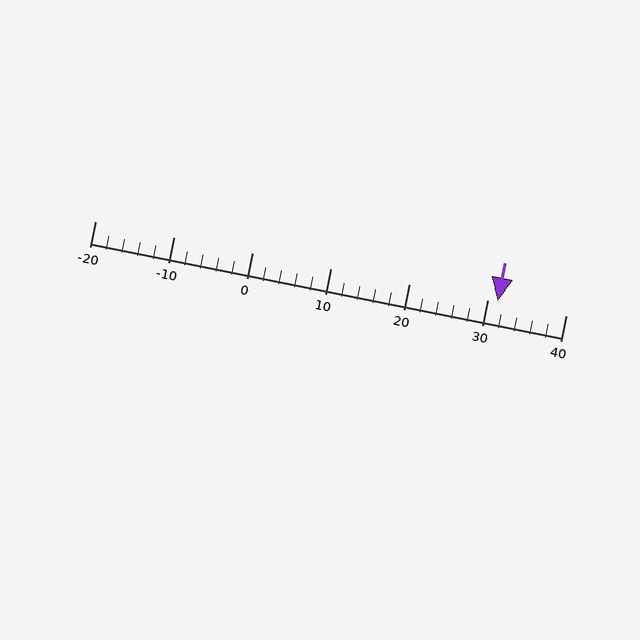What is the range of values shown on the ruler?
The ruler shows values from -20 to 40.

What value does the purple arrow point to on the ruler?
The purple arrow points to approximately 31.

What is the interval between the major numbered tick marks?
The major tick marks are spaced 10 units apart.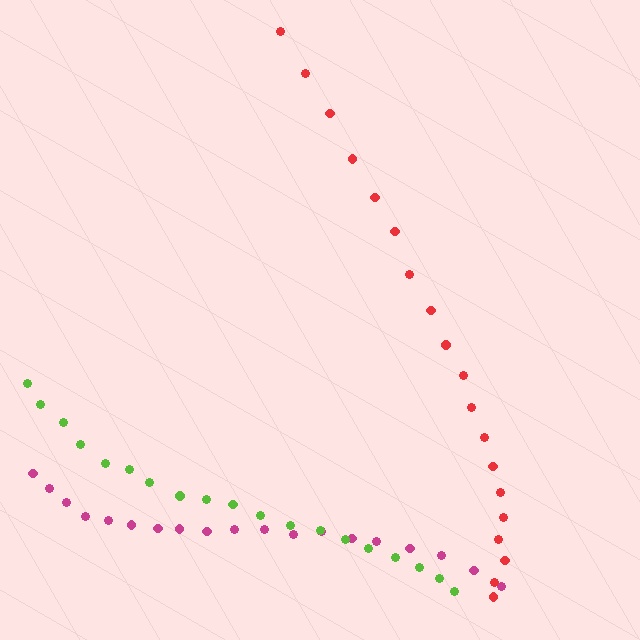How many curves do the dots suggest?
There are 3 distinct paths.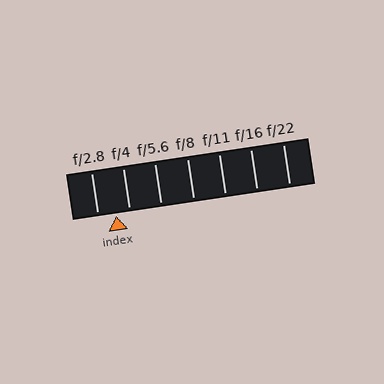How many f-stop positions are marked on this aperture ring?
There are 7 f-stop positions marked.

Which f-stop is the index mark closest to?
The index mark is closest to f/4.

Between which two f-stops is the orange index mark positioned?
The index mark is between f/2.8 and f/4.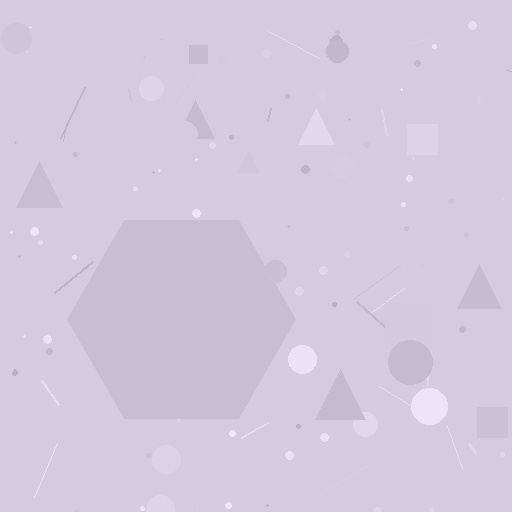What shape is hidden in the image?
A hexagon is hidden in the image.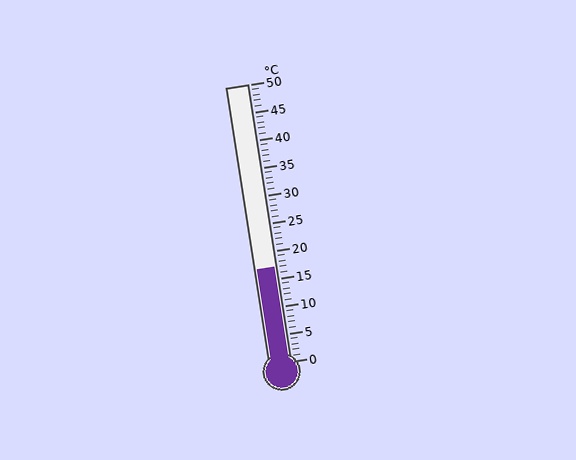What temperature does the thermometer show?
The thermometer shows approximately 17°C.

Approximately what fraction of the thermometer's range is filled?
The thermometer is filled to approximately 35% of its range.